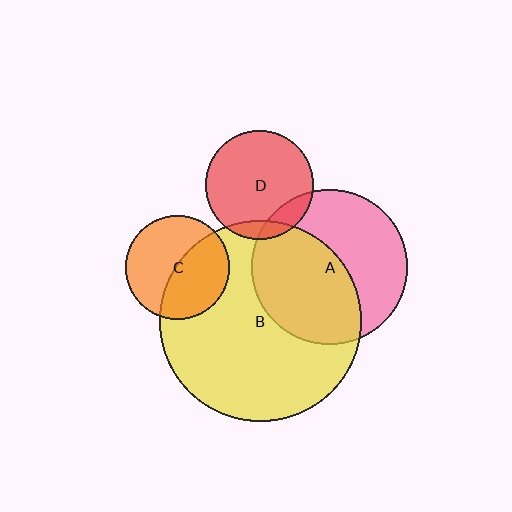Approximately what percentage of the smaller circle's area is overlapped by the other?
Approximately 15%.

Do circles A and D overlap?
Yes.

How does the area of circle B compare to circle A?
Approximately 1.7 times.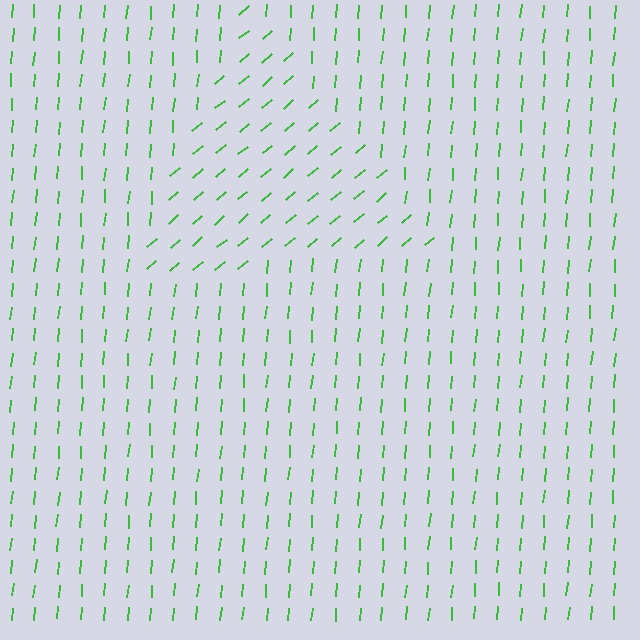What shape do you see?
I see a triangle.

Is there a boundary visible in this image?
Yes, there is a texture boundary formed by a change in line orientation.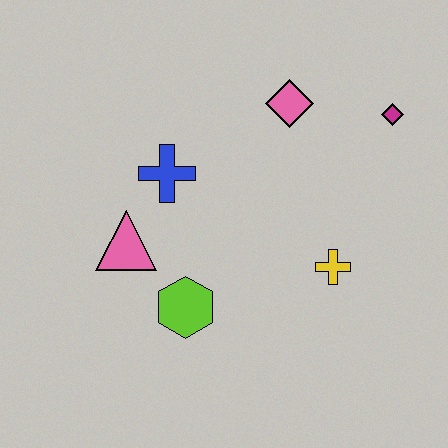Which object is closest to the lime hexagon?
The pink triangle is closest to the lime hexagon.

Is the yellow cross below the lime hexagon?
No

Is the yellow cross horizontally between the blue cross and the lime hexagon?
No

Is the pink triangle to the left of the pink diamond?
Yes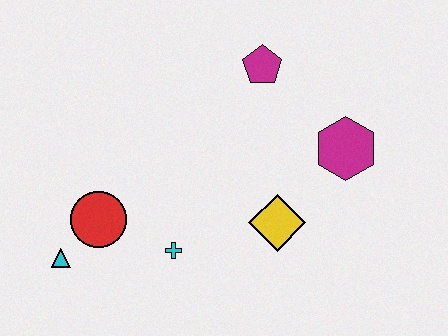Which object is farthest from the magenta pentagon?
The cyan triangle is farthest from the magenta pentagon.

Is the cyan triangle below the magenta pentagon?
Yes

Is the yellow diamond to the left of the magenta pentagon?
No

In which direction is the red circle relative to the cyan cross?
The red circle is to the left of the cyan cross.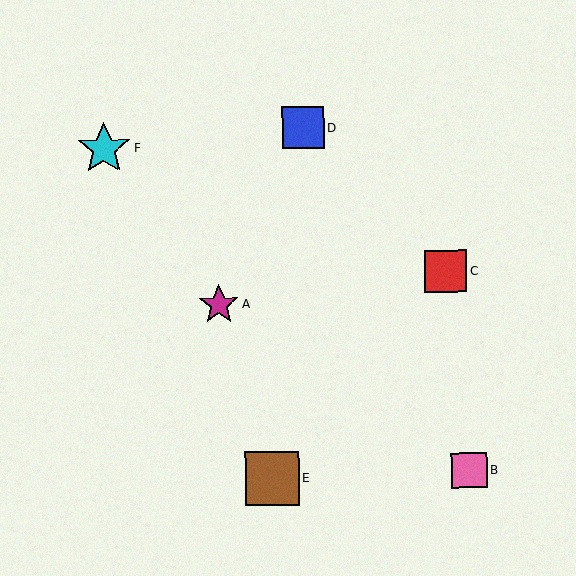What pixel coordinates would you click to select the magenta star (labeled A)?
Click at (219, 305) to select the magenta star A.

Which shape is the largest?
The brown square (labeled E) is the largest.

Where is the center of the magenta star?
The center of the magenta star is at (219, 305).